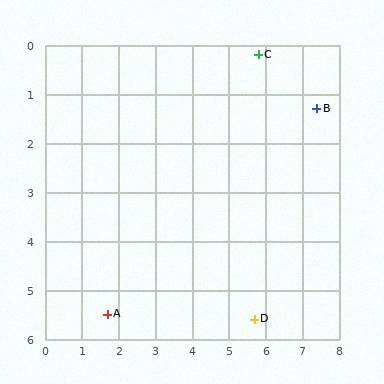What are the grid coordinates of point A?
Point A is at approximately (1.7, 5.5).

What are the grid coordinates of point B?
Point B is at approximately (7.4, 1.3).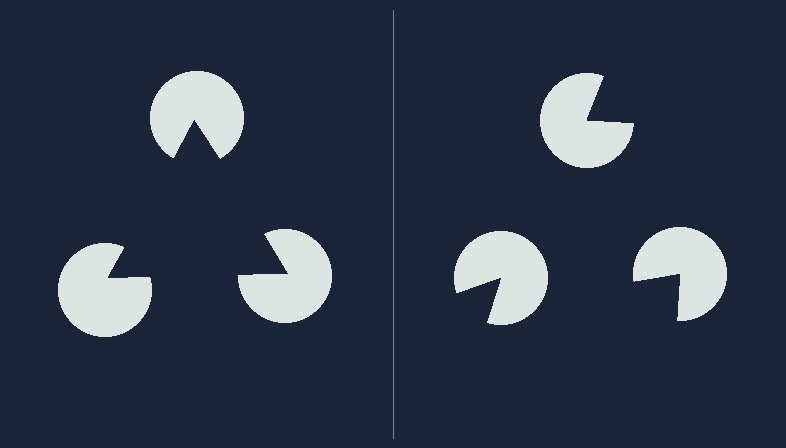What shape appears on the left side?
An illusory triangle.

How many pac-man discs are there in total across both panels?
6 — 3 on each side.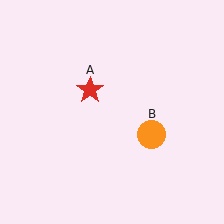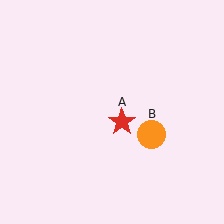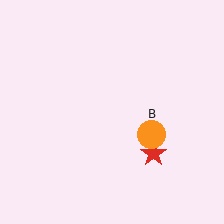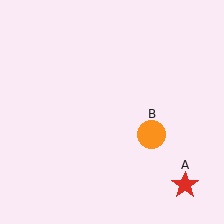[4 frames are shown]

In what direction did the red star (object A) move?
The red star (object A) moved down and to the right.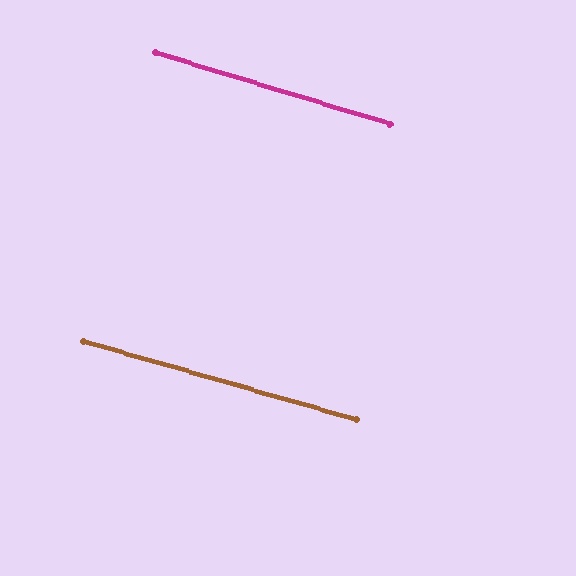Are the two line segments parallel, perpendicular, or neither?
Parallel — their directions differ by only 1.1°.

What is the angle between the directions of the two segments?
Approximately 1 degree.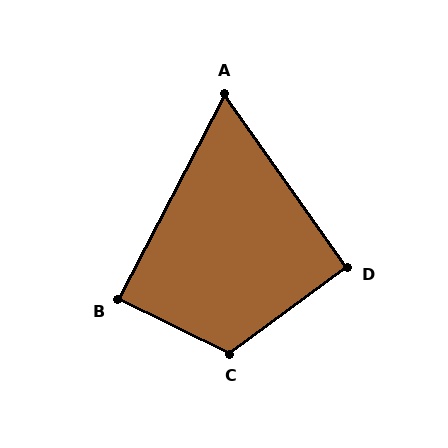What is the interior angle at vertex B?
Approximately 89 degrees (approximately right).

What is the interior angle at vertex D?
Approximately 91 degrees (approximately right).